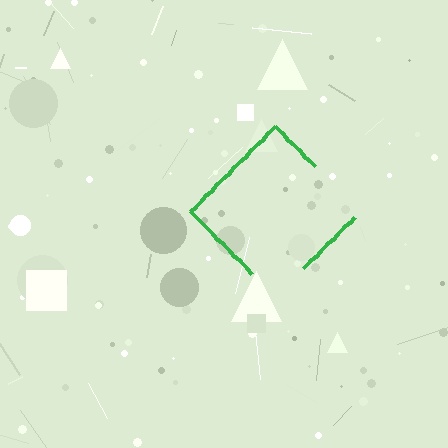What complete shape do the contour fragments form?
The contour fragments form a diamond.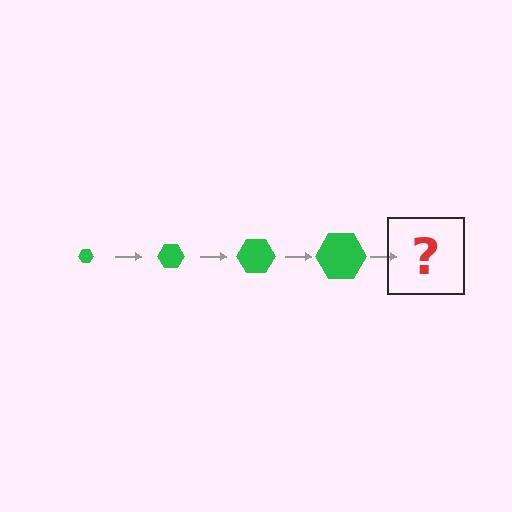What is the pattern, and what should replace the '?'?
The pattern is that the hexagon gets progressively larger each step. The '?' should be a green hexagon, larger than the previous one.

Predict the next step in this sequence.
The next step is a green hexagon, larger than the previous one.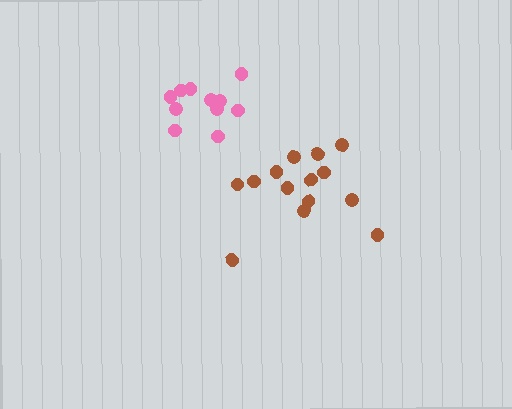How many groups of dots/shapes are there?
There are 2 groups.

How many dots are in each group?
Group 1: 11 dots, Group 2: 14 dots (25 total).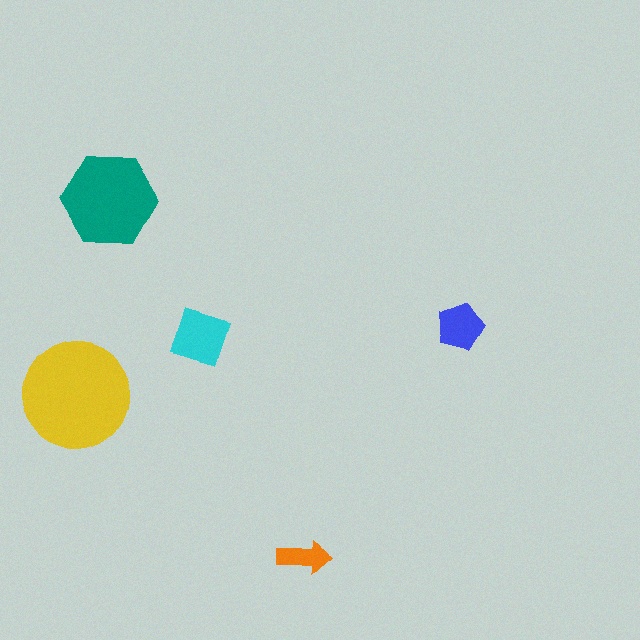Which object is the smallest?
The orange arrow.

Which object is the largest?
The yellow circle.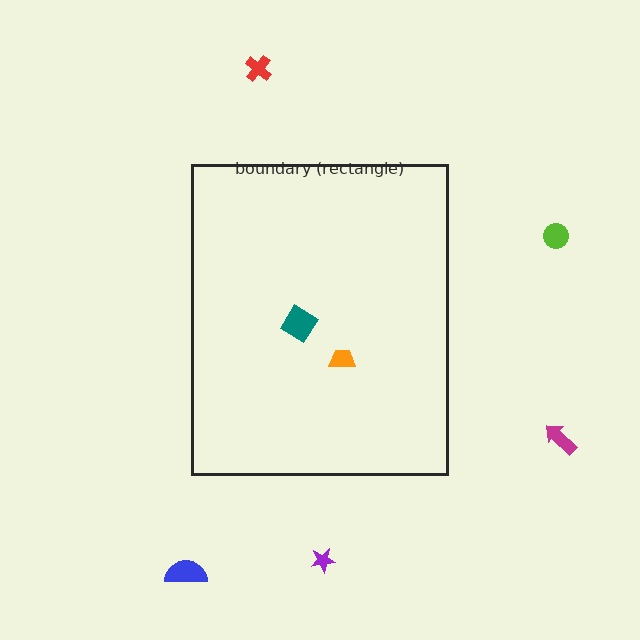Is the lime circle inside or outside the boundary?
Outside.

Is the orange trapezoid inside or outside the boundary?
Inside.